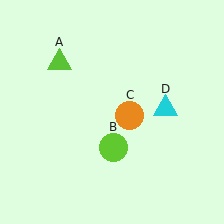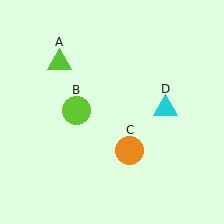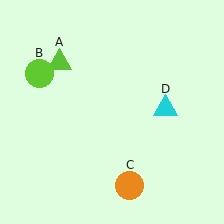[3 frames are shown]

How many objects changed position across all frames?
2 objects changed position: lime circle (object B), orange circle (object C).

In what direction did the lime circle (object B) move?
The lime circle (object B) moved up and to the left.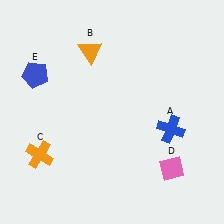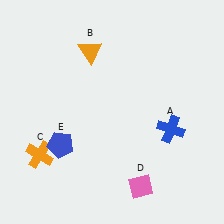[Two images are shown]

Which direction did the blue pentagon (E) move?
The blue pentagon (E) moved down.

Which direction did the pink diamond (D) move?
The pink diamond (D) moved left.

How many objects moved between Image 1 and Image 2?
2 objects moved between the two images.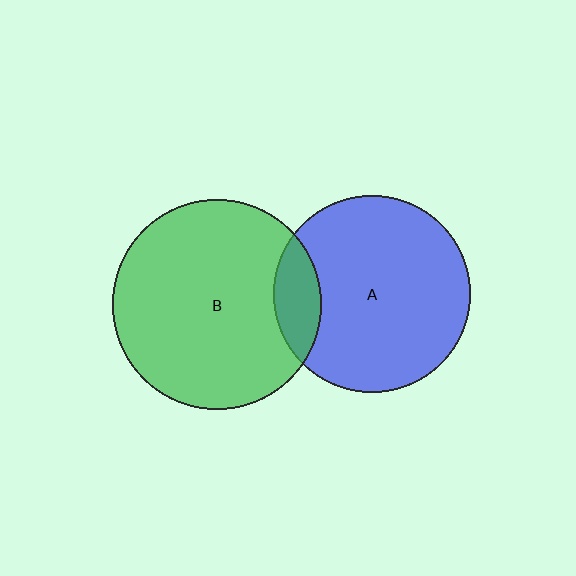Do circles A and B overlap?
Yes.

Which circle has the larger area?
Circle B (green).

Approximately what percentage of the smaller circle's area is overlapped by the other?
Approximately 15%.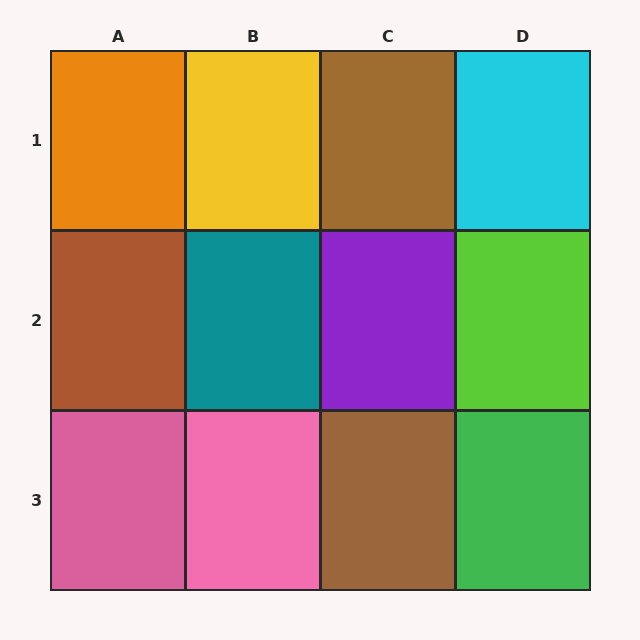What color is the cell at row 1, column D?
Cyan.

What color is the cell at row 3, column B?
Pink.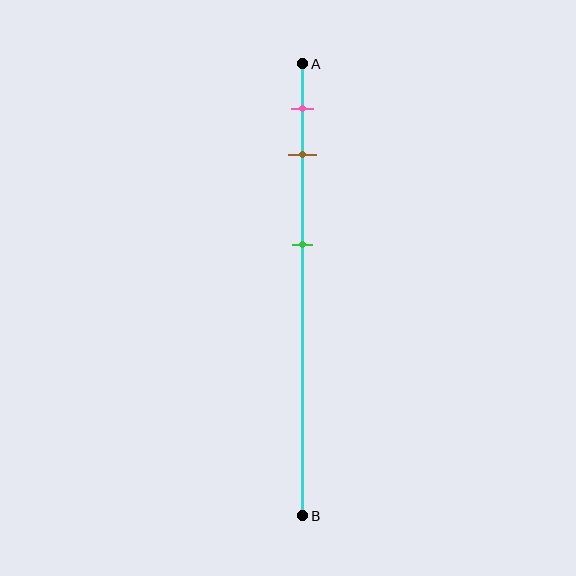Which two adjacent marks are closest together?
The pink and brown marks are the closest adjacent pair.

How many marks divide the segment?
There are 3 marks dividing the segment.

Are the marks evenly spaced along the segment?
No, the marks are not evenly spaced.